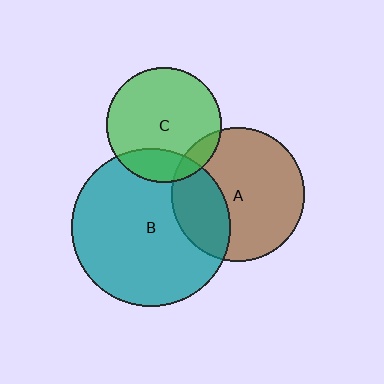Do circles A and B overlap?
Yes.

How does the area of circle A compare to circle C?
Approximately 1.3 times.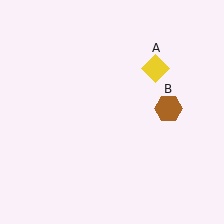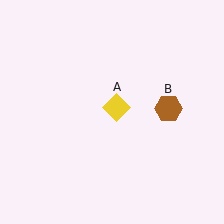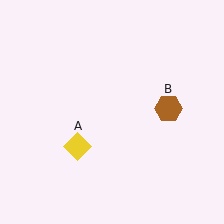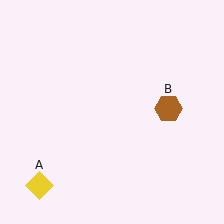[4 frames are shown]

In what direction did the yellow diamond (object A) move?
The yellow diamond (object A) moved down and to the left.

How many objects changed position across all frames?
1 object changed position: yellow diamond (object A).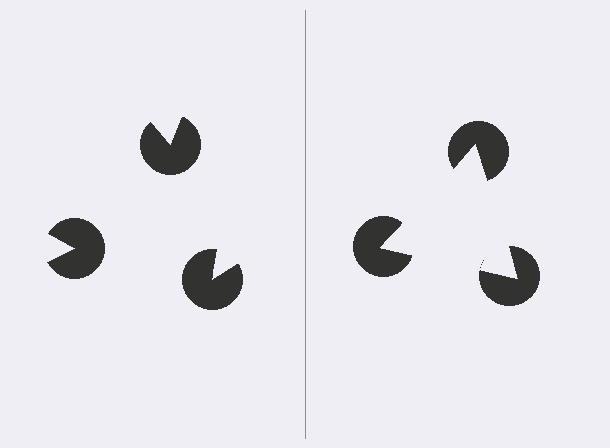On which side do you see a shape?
An illusory triangle appears on the right side. On the left side the wedge cuts are rotated, so no coherent shape forms.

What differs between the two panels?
The pac-man discs are positioned identically on both sides; only the wedge orientations differ. On the right they align to a triangle; on the left they are misaligned.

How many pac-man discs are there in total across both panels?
6 — 3 on each side.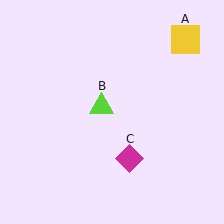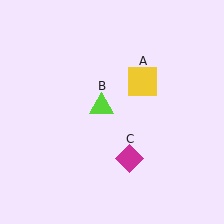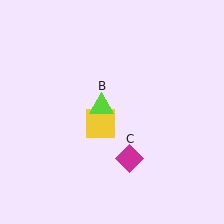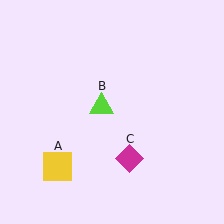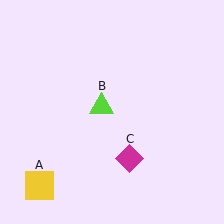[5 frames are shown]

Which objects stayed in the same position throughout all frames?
Lime triangle (object B) and magenta diamond (object C) remained stationary.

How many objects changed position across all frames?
1 object changed position: yellow square (object A).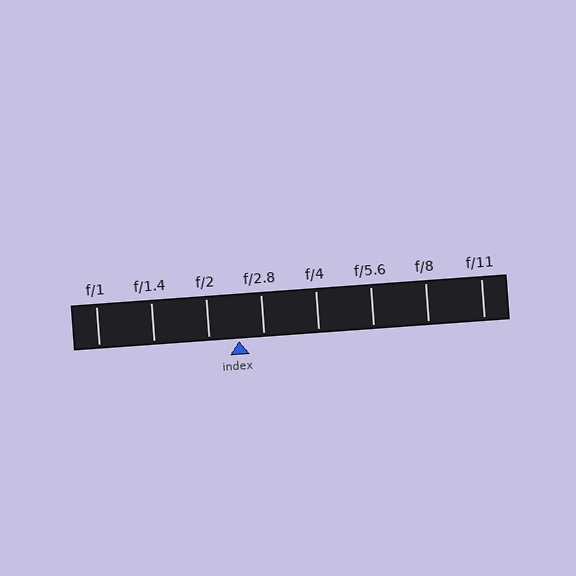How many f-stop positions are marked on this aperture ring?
There are 8 f-stop positions marked.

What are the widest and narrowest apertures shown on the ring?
The widest aperture shown is f/1 and the narrowest is f/11.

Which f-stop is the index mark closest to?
The index mark is closest to f/2.8.